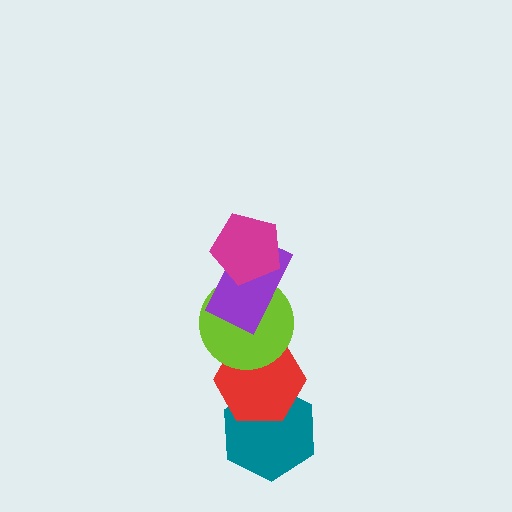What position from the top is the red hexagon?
The red hexagon is 4th from the top.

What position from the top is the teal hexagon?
The teal hexagon is 5th from the top.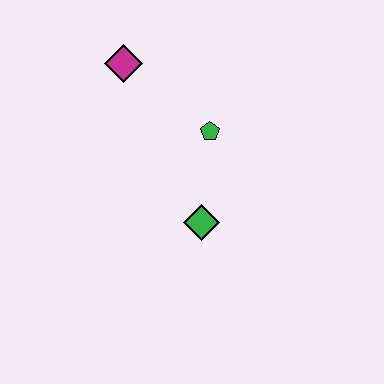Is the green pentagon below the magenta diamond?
Yes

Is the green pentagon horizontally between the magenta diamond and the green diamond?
No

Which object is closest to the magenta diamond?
The green pentagon is closest to the magenta diamond.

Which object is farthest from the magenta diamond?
The green diamond is farthest from the magenta diamond.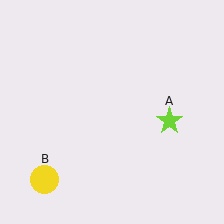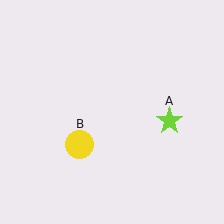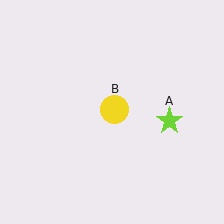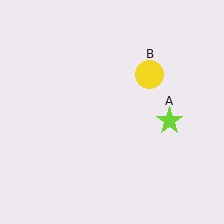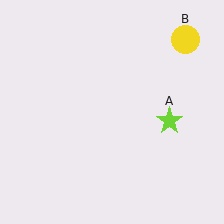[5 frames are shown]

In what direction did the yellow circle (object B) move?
The yellow circle (object B) moved up and to the right.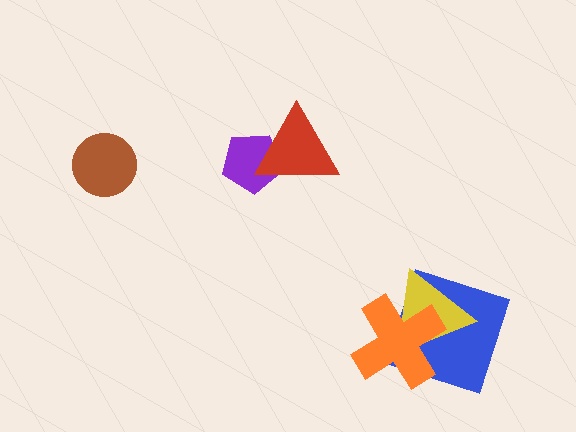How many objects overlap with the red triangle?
1 object overlaps with the red triangle.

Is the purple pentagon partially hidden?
Yes, it is partially covered by another shape.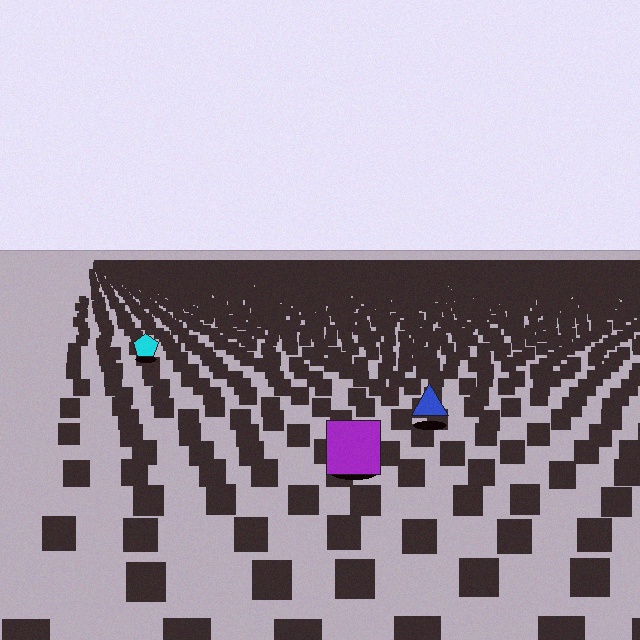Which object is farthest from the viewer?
The cyan pentagon is farthest from the viewer. It appears smaller and the ground texture around it is denser.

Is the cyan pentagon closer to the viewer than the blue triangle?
No. The blue triangle is closer — you can tell from the texture gradient: the ground texture is coarser near it.